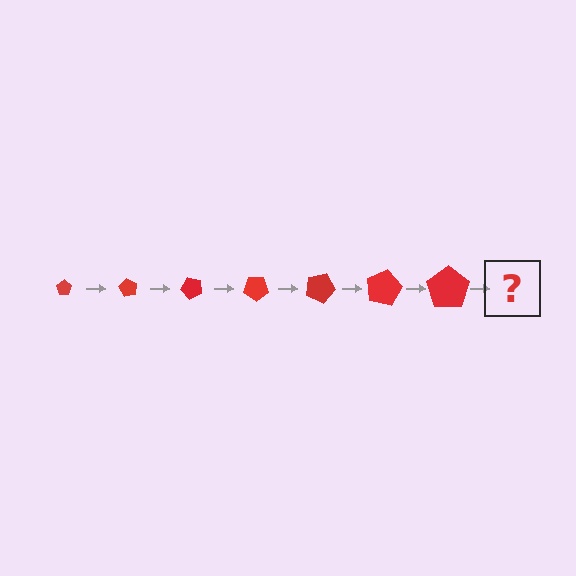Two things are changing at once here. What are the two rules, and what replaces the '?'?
The two rules are that the pentagon grows larger each step and it rotates 60 degrees each step. The '?' should be a pentagon, larger than the previous one and rotated 420 degrees from the start.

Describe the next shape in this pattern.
It should be a pentagon, larger than the previous one and rotated 420 degrees from the start.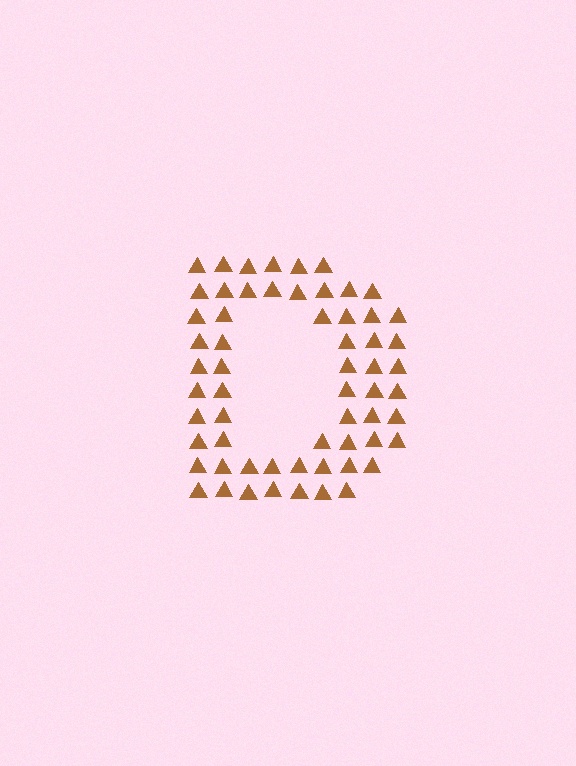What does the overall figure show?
The overall figure shows the letter D.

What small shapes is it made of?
It is made of small triangles.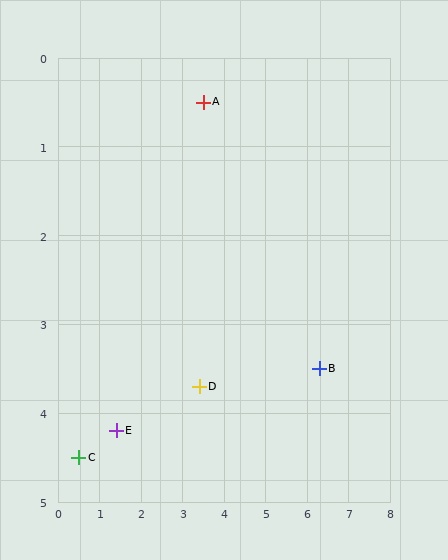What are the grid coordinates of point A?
Point A is at approximately (3.5, 0.5).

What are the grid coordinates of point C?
Point C is at approximately (0.5, 4.5).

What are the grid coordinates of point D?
Point D is at approximately (3.4, 3.7).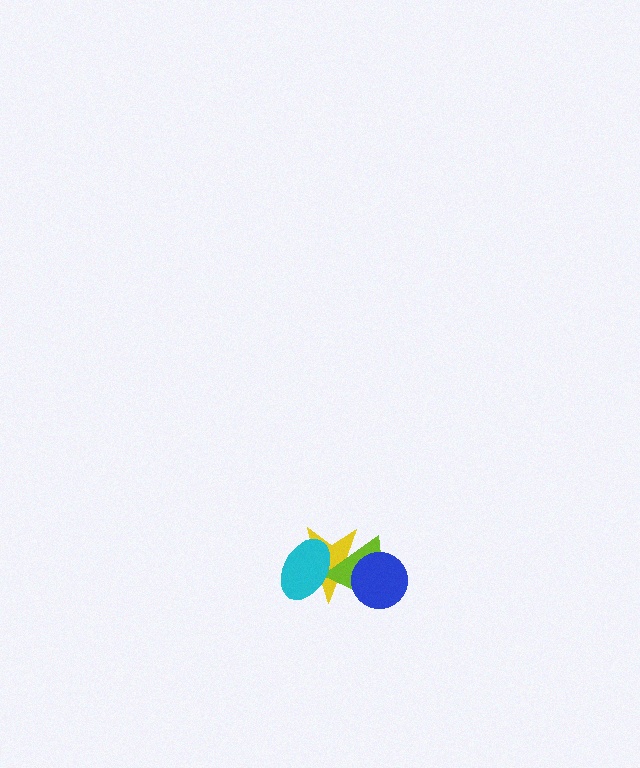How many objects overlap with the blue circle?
2 objects overlap with the blue circle.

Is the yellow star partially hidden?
Yes, it is partially covered by another shape.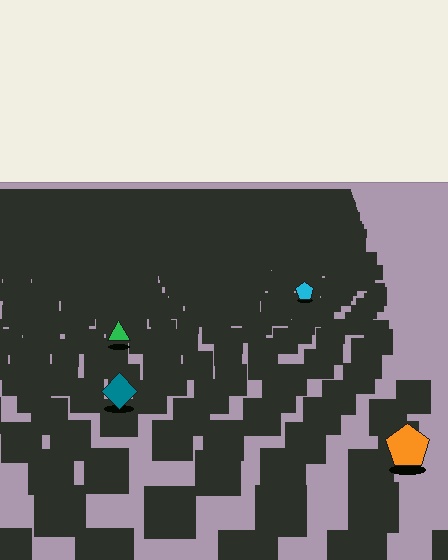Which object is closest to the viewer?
The orange pentagon is closest. The texture marks near it are larger and more spread out.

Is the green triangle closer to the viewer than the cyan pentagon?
Yes. The green triangle is closer — you can tell from the texture gradient: the ground texture is coarser near it.